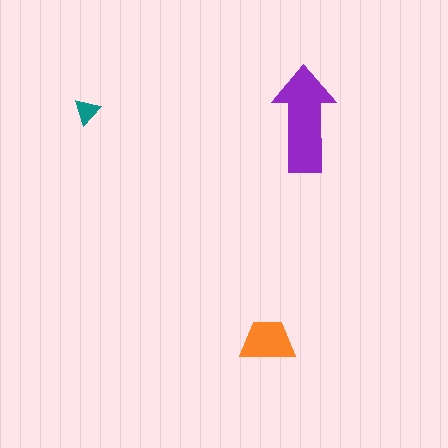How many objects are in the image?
There are 3 objects in the image.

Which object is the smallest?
The teal triangle.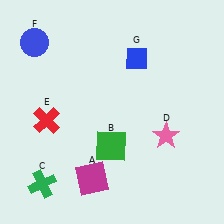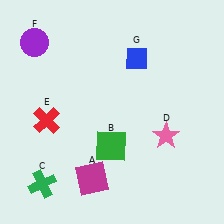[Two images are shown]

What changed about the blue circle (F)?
In Image 1, F is blue. In Image 2, it changed to purple.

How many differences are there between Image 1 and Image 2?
There is 1 difference between the two images.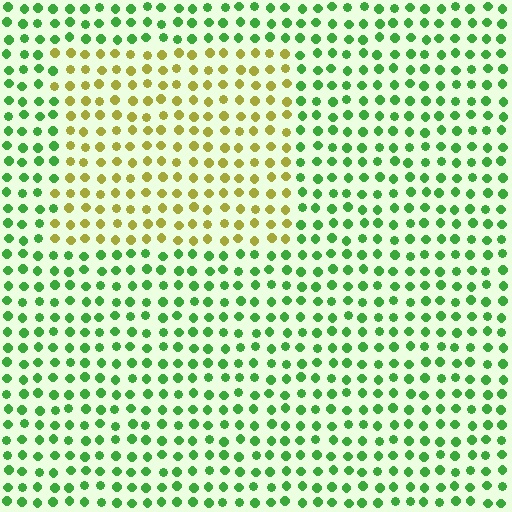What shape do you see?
I see a rectangle.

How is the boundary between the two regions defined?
The boundary is defined purely by a slight shift in hue (about 58 degrees). Spacing, size, and orientation are identical on both sides.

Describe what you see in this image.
The image is filled with small green elements in a uniform arrangement. A rectangle-shaped region is visible where the elements are tinted to a slightly different hue, forming a subtle color boundary.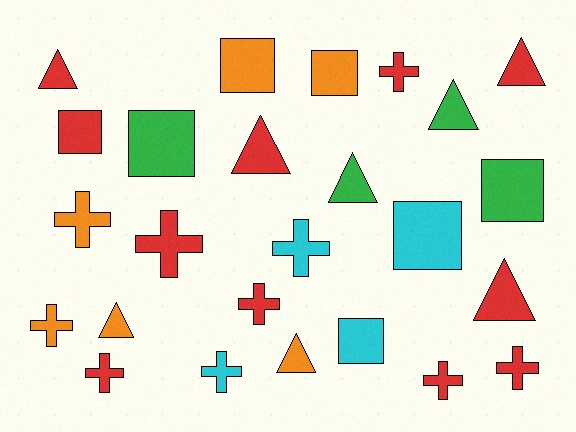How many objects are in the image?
There are 25 objects.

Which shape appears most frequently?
Cross, with 10 objects.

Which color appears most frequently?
Red, with 11 objects.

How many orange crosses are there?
There are 2 orange crosses.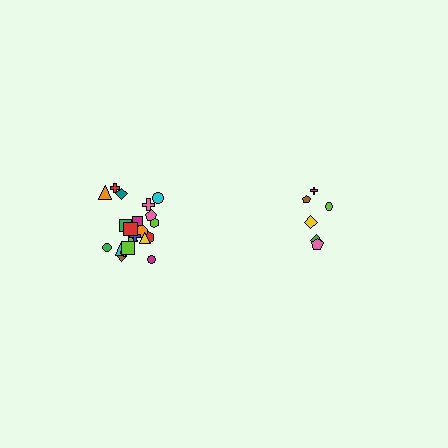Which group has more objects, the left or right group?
The left group.